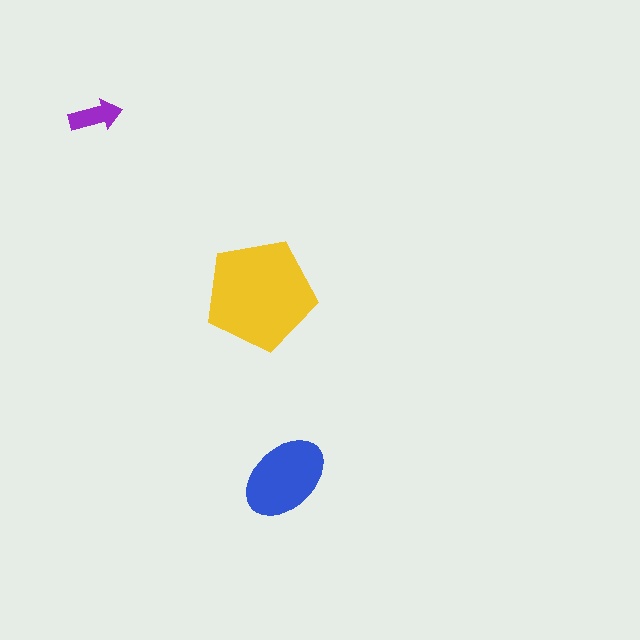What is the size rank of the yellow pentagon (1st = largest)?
1st.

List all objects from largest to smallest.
The yellow pentagon, the blue ellipse, the purple arrow.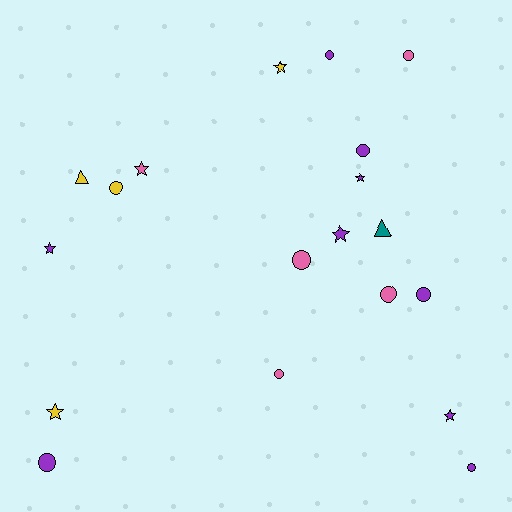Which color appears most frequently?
Purple, with 9 objects.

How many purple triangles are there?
There are no purple triangles.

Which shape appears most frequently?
Circle, with 10 objects.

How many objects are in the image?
There are 19 objects.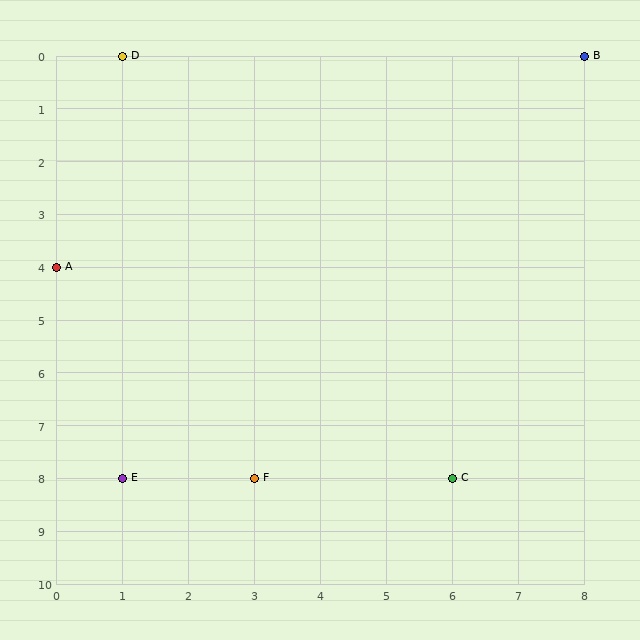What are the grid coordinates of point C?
Point C is at grid coordinates (6, 8).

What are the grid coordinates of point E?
Point E is at grid coordinates (1, 8).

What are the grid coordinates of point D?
Point D is at grid coordinates (1, 0).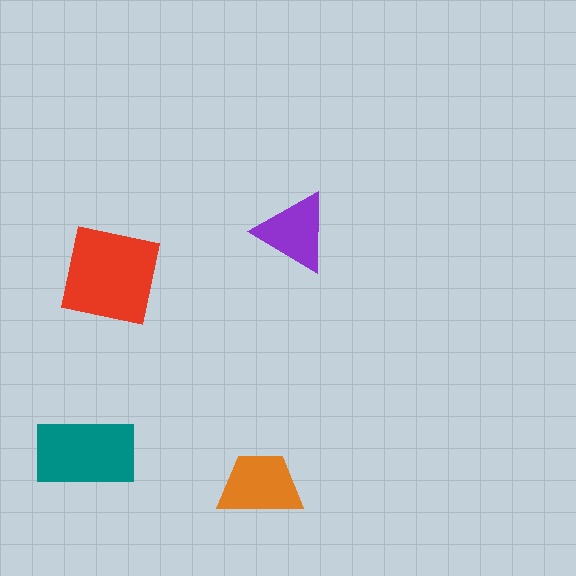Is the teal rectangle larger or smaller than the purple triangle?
Larger.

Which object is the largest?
The red square.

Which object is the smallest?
The purple triangle.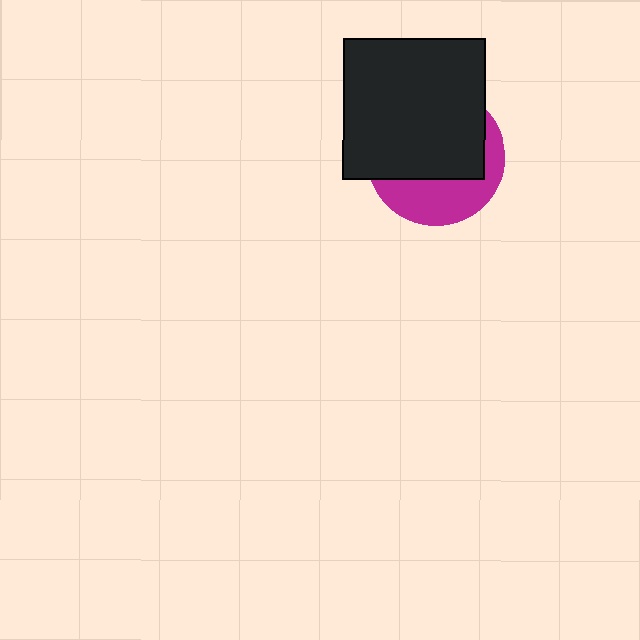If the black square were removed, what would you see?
You would see the complete magenta circle.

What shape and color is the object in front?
The object in front is a black square.